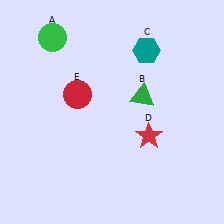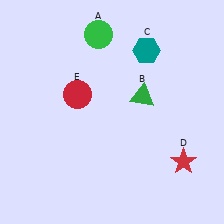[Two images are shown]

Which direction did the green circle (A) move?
The green circle (A) moved right.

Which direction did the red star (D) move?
The red star (D) moved right.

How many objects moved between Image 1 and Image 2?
2 objects moved between the two images.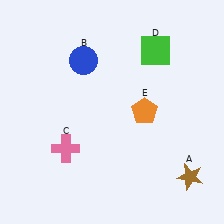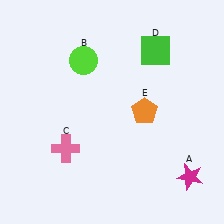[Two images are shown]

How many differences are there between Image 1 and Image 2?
There are 2 differences between the two images.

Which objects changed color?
A changed from brown to magenta. B changed from blue to lime.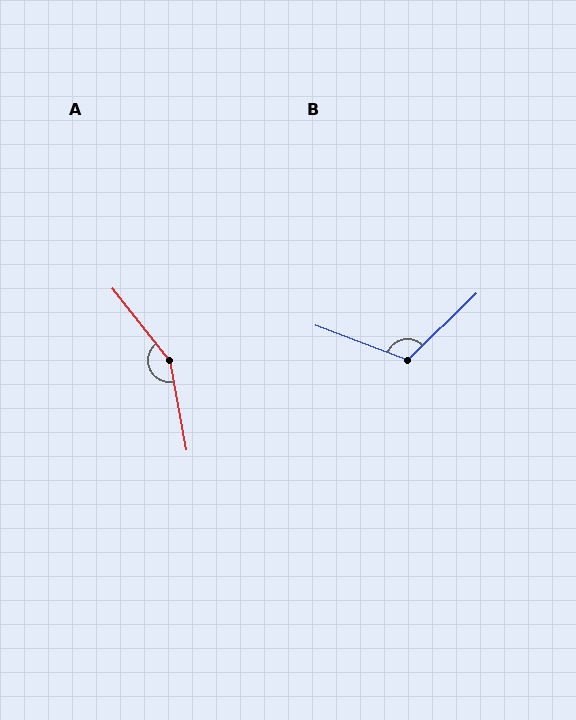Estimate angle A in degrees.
Approximately 153 degrees.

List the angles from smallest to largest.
B (115°), A (153°).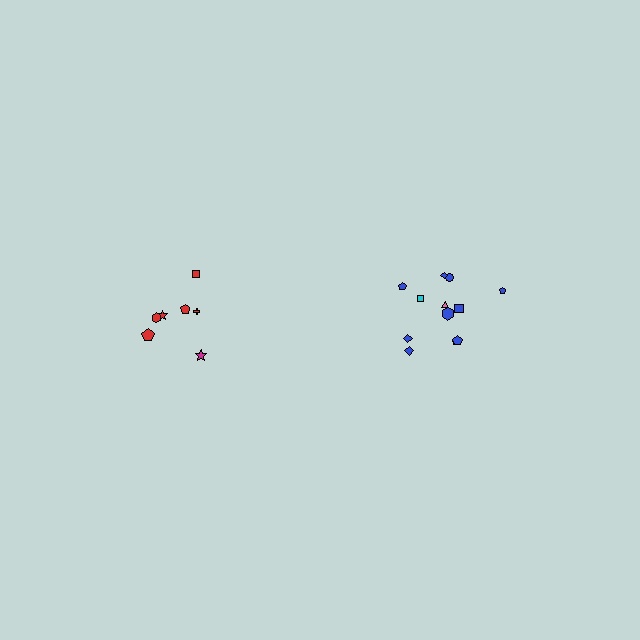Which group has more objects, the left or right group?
The right group.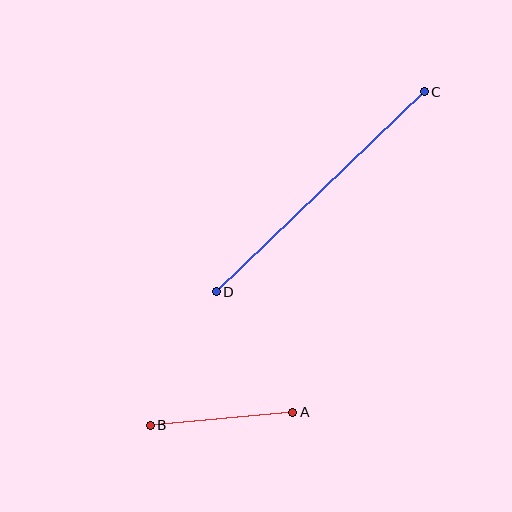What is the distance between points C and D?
The distance is approximately 289 pixels.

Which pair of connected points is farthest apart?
Points C and D are farthest apart.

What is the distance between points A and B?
The distance is approximately 143 pixels.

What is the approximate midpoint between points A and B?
The midpoint is at approximately (222, 419) pixels.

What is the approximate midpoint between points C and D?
The midpoint is at approximately (320, 192) pixels.